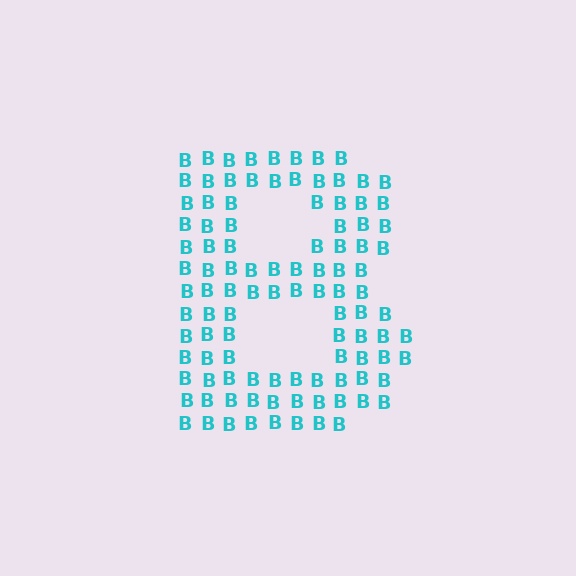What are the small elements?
The small elements are letter B's.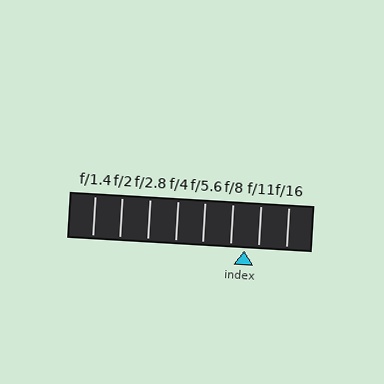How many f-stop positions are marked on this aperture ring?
There are 8 f-stop positions marked.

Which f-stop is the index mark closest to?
The index mark is closest to f/8.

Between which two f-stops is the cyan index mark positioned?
The index mark is between f/8 and f/11.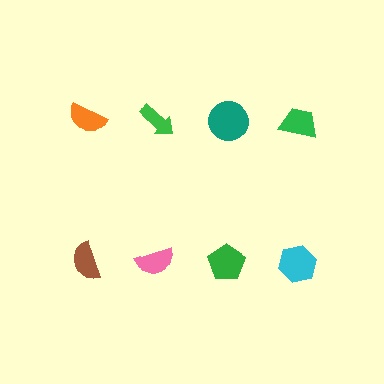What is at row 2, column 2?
A pink semicircle.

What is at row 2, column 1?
A brown semicircle.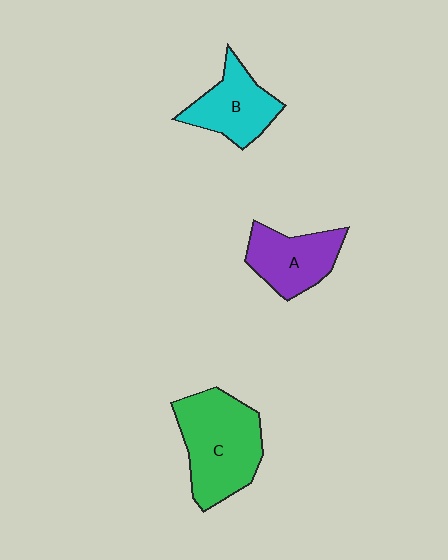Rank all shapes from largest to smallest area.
From largest to smallest: C (green), A (purple), B (cyan).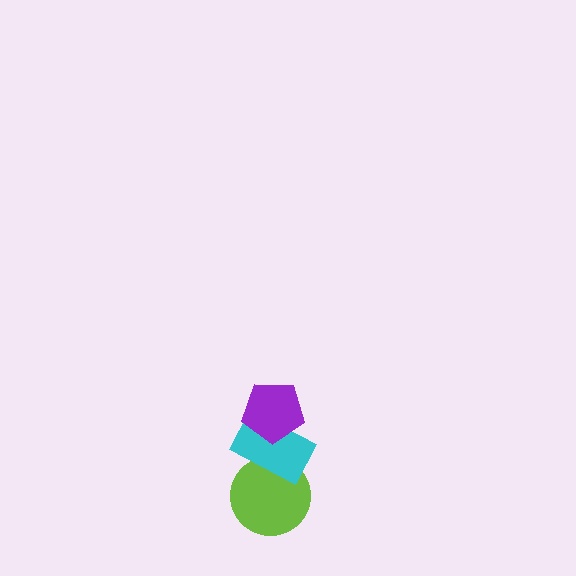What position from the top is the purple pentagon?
The purple pentagon is 1st from the top.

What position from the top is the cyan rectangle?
The cyan rectangle is 2nd from the top.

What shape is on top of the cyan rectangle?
The purple pentagon is on top of the cyan rectangle.